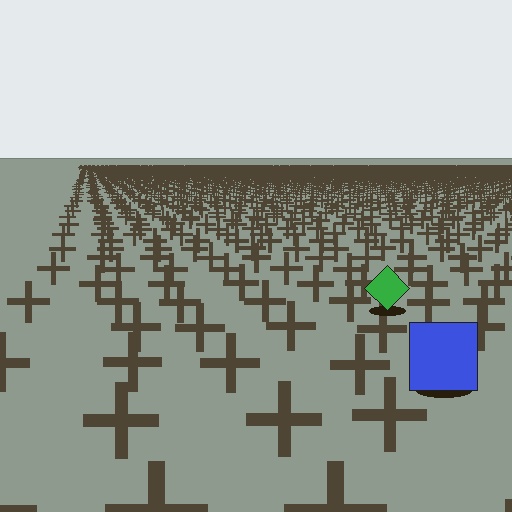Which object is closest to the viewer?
The blue square is closest. The texture marks near it are larger and more spread out.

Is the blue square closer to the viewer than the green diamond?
Yes. The blue square is closer — you can tell from the texture gradient: the ground texture is coarser near it.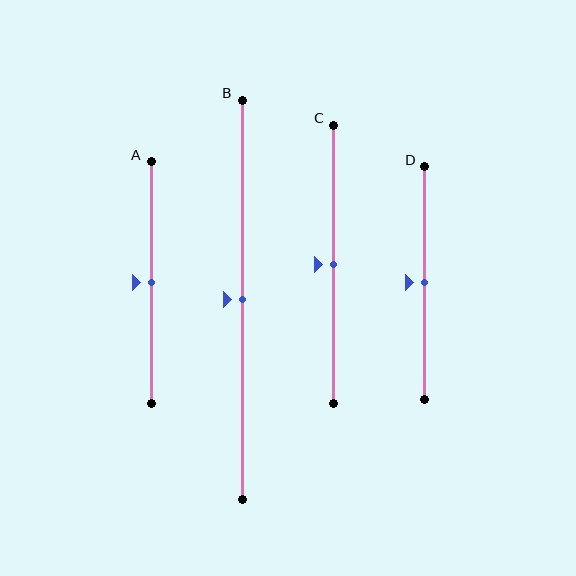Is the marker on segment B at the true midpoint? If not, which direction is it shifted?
Yes, the marker on segment B is at the true midpoint.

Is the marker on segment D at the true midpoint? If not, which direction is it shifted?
Yes, the marker on segment D is at the true midpoint.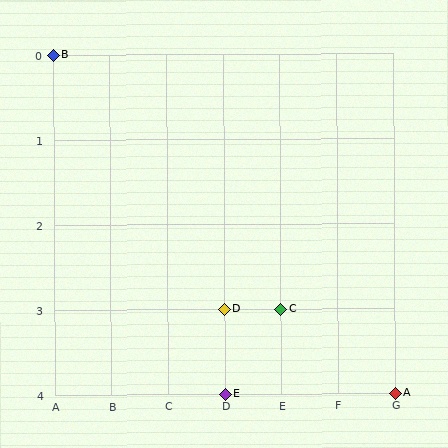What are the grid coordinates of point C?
Point C is at grid coordinates (E, 3).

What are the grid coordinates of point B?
Point B is at grid coordinates (A, 0).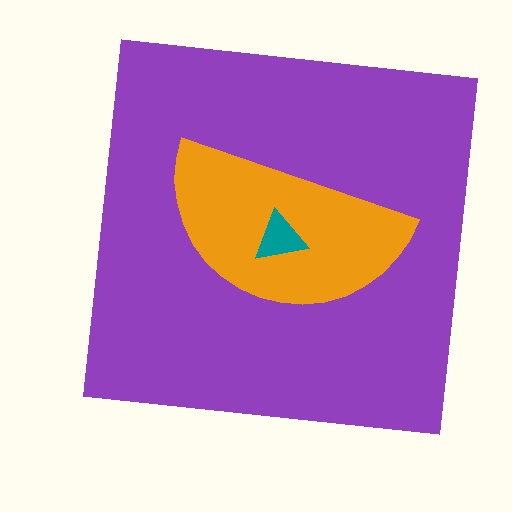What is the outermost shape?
The purple square.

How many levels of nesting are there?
3.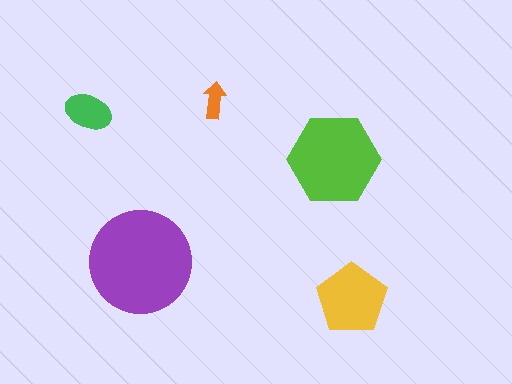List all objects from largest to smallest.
The purple circle, the lime hexagon, the yellow pentagon, the green ellipse, the orange arrow.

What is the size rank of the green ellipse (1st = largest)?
4th.